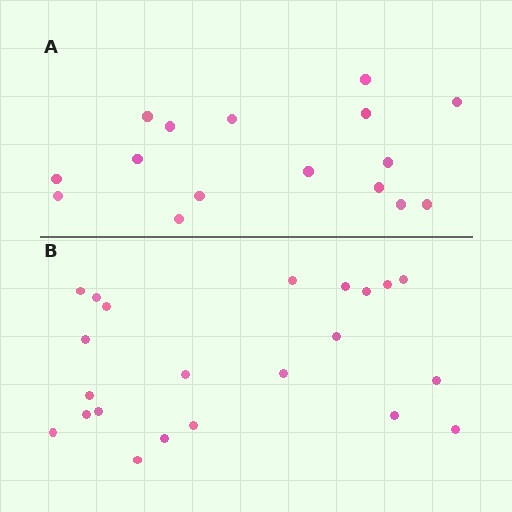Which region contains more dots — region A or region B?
Region B (the bottom region) has more dots.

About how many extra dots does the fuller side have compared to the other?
Region B has about 6 more dots than region A.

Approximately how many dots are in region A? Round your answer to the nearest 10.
About 20 dots. (The exact count is 16, which rounds to 20.)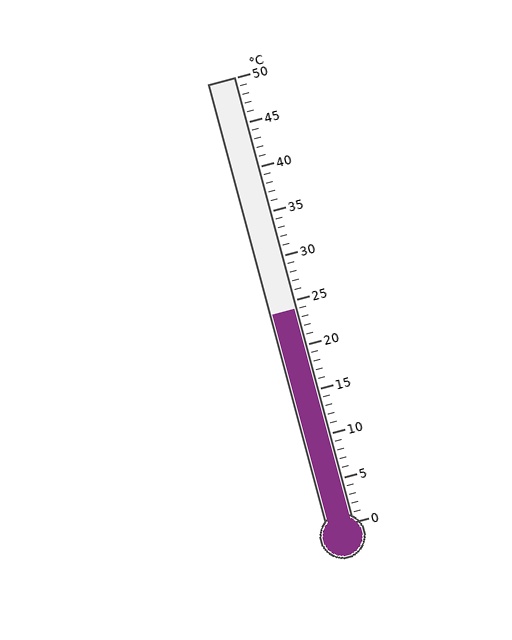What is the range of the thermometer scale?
The thermometer scale ranges from 0°C to 50°C.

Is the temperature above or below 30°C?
The temperature is below 30°C.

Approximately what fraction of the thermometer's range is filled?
The thermometer is filled to approximately 50% of its range.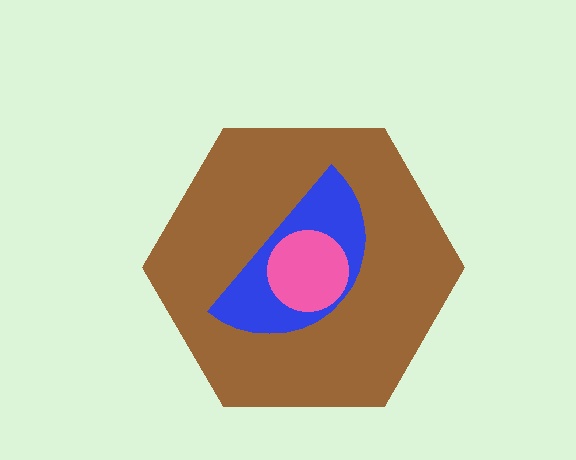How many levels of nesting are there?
3.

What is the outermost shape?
The brown hexagon.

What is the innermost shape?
The pink circle.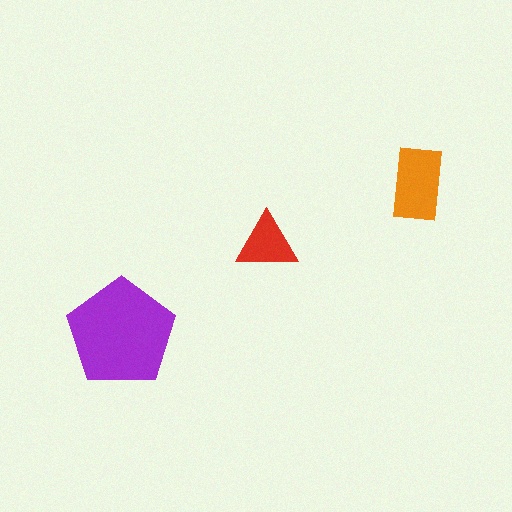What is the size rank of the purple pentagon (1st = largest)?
1st.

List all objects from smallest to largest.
The red triangle, the orange rectangle, the purple pentagon.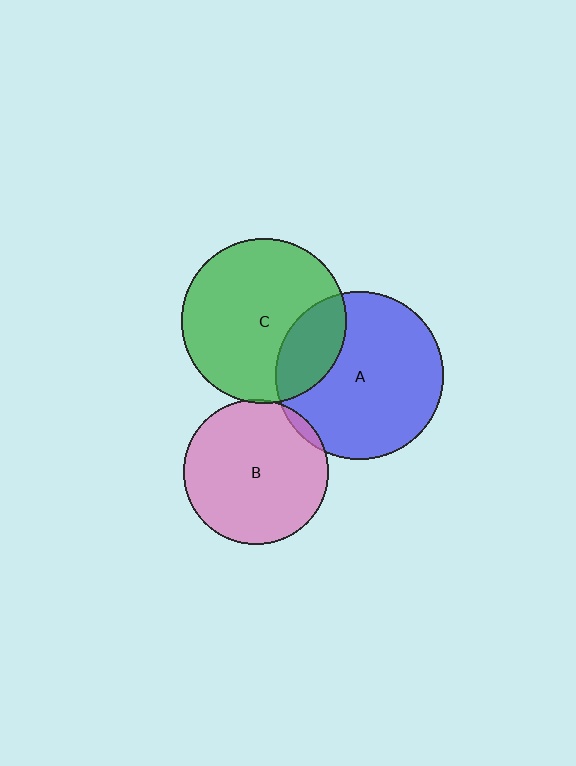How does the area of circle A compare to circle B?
Approximately 1.3 times.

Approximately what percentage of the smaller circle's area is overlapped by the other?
Approximately 5%.